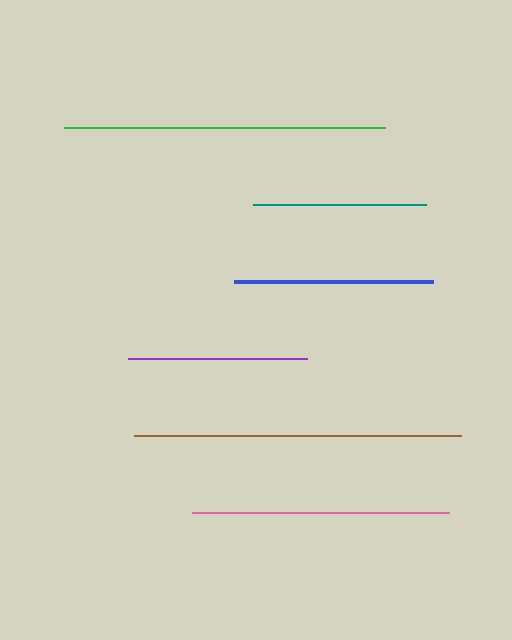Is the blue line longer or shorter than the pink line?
The pink line is longer than the blue line.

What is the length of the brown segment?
The brown segment is approximately 327 pixels long.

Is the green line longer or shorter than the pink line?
The green line is longer than the pink line.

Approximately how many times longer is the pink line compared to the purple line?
The pink line is approximately 1.4 times the length of the purple line.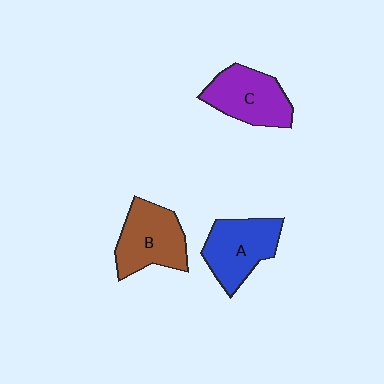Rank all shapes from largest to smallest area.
From largest to smallest: B (brown), A (blue), C (purple).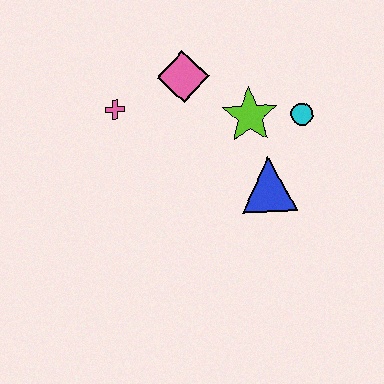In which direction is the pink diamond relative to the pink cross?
The pink diamond is to the right of the pink cross.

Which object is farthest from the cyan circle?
The pink cross is farthest from the cyan circle.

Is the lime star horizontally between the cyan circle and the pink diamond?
Yes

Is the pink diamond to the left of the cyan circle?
Yes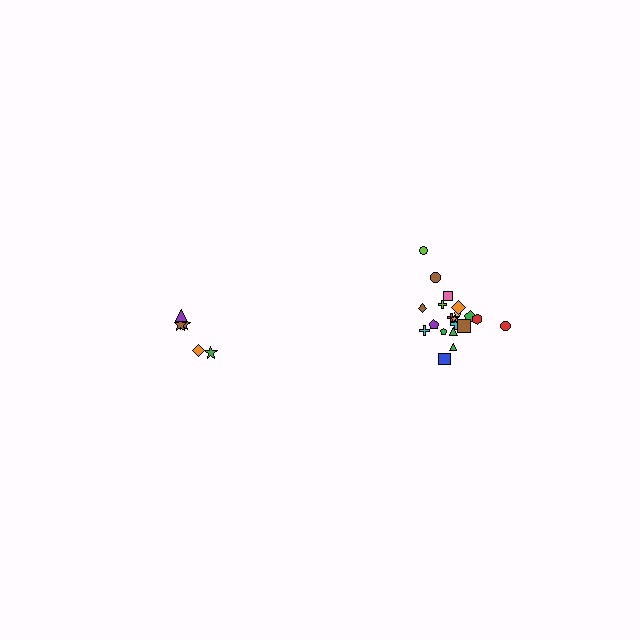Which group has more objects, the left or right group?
The right group.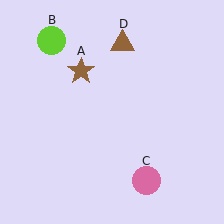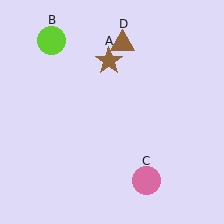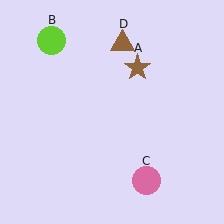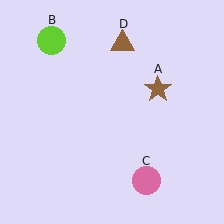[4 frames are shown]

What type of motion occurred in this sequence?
The brown star (object A) rotated clockwise around the center of the scene.